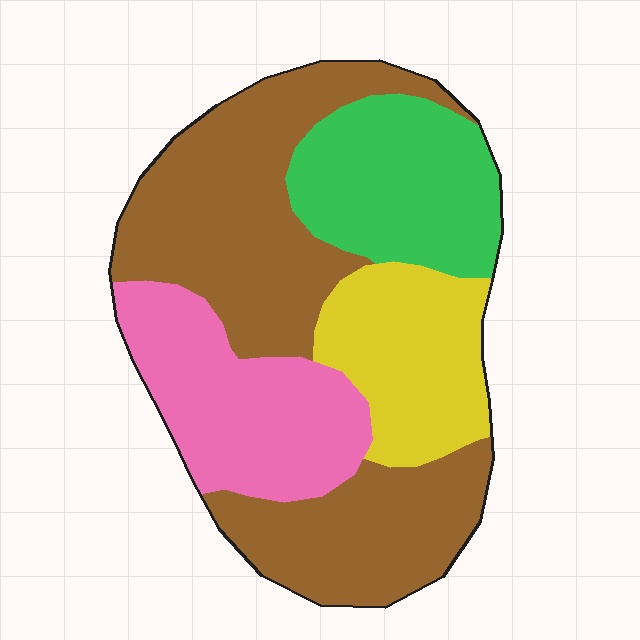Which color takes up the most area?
Brown, at roughly 45%.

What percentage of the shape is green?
Green covers 19% of the shape.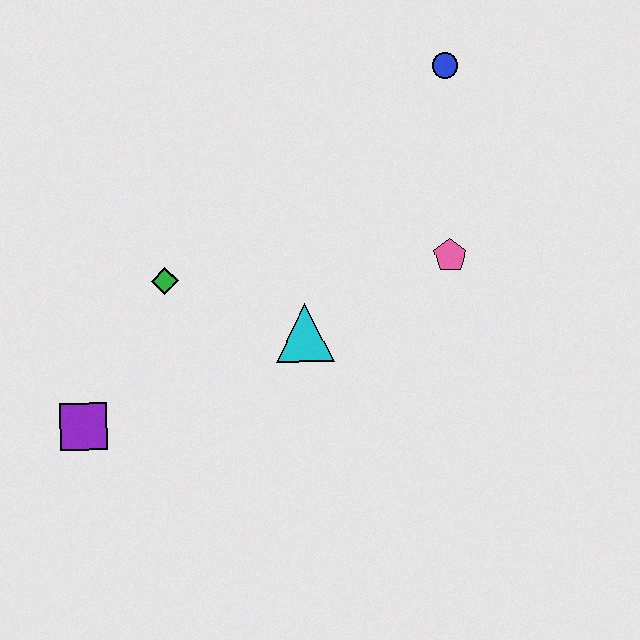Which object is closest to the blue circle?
The pink pentagon is closest to the blue circle.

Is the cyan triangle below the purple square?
No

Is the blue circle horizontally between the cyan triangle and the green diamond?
No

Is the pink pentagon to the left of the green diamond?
No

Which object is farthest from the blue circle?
The purple square is farthest from the blue circle.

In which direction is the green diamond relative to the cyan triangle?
The green diamond is to the left of the cyan triangle.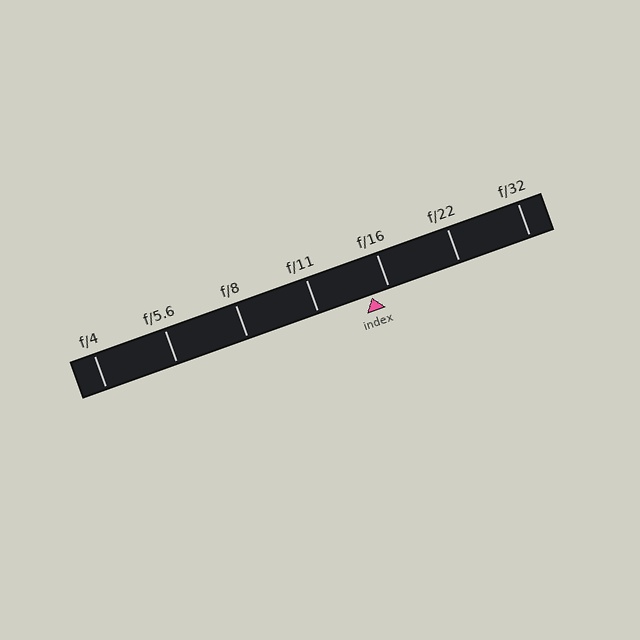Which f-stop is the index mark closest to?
The index mark is closest to f/16.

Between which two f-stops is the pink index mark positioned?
The index mark is between f/11 and f/16.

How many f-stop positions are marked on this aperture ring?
There are 7 f-stop positions marked.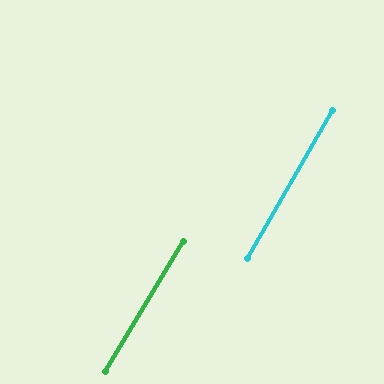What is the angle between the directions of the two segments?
Approximately 1 degree.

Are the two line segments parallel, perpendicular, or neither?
Parallel — their directions differ by only 1.1°.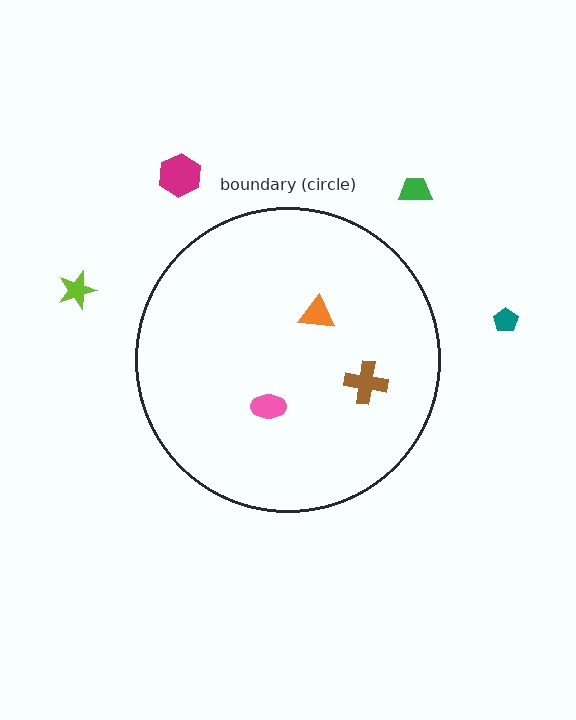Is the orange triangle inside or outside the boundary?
Inside.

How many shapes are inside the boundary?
3 inside, 4 outside.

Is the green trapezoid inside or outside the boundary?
Outside.